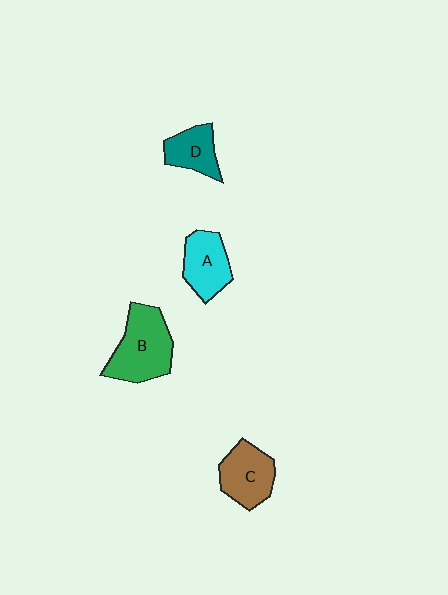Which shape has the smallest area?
Shape D (teal).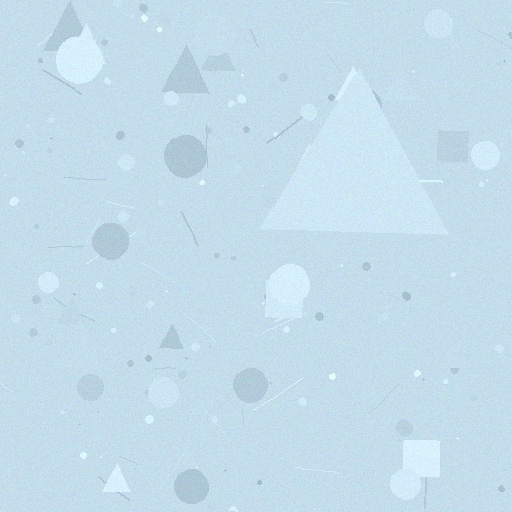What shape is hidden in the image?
A triangle is hidden in the image.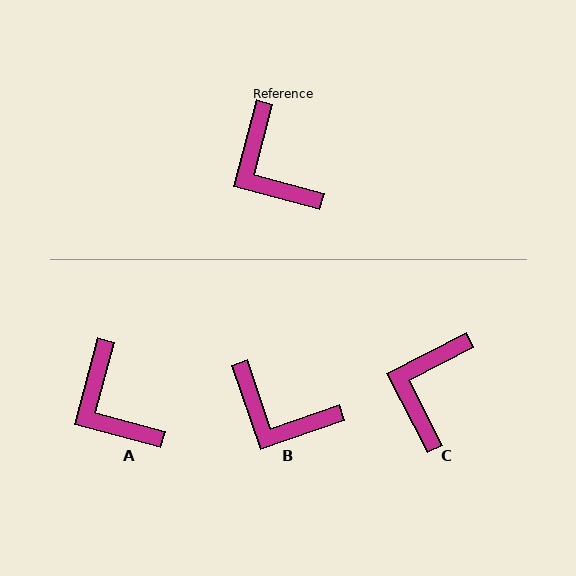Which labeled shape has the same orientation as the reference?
A.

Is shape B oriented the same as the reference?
No, it is off by about 34 degrees.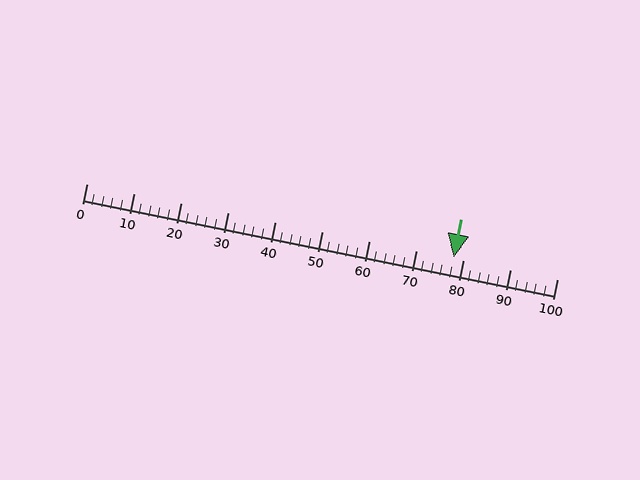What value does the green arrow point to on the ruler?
The green arrow points to approximately 78.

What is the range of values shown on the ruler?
The ruler shows values from 0 to 100.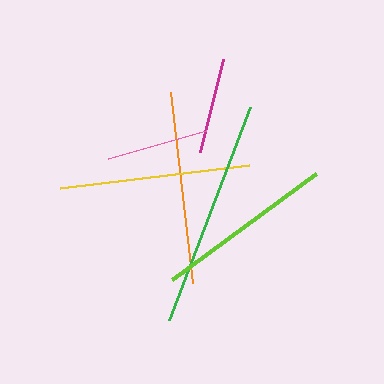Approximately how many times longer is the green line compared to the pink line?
The green line is approximately 2.2 times the length of the pink line.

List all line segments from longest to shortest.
From longest to shortest: green, orange, yellow, lime, pink, magenta.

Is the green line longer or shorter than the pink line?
The green line is longer than the pink line.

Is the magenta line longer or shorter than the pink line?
The pink line is longer than the magenta line.